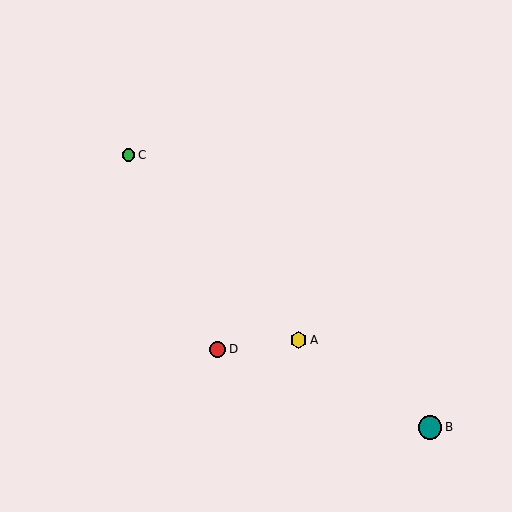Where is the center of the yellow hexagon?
The center of the yellow hexagon is at (298, 340).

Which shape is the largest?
The teal circle (labeled B) is the largest.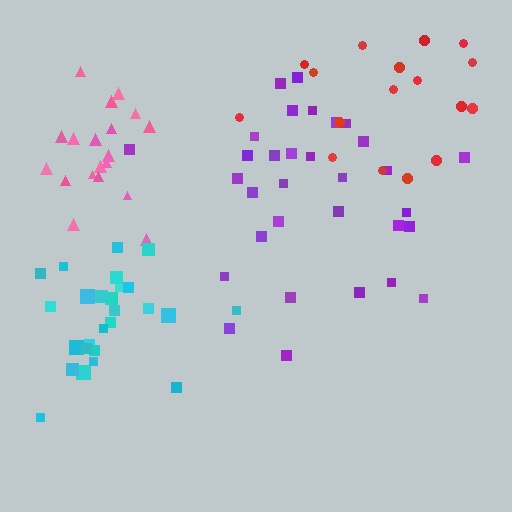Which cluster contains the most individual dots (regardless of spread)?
Purple (32).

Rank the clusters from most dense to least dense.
cyan, pink, purple, red.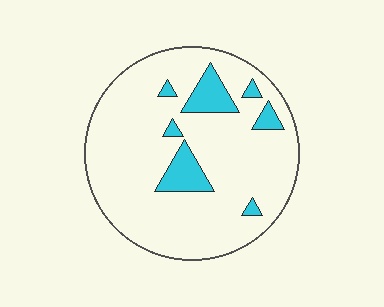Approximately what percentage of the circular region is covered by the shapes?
Approximately 15%.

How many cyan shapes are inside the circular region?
7.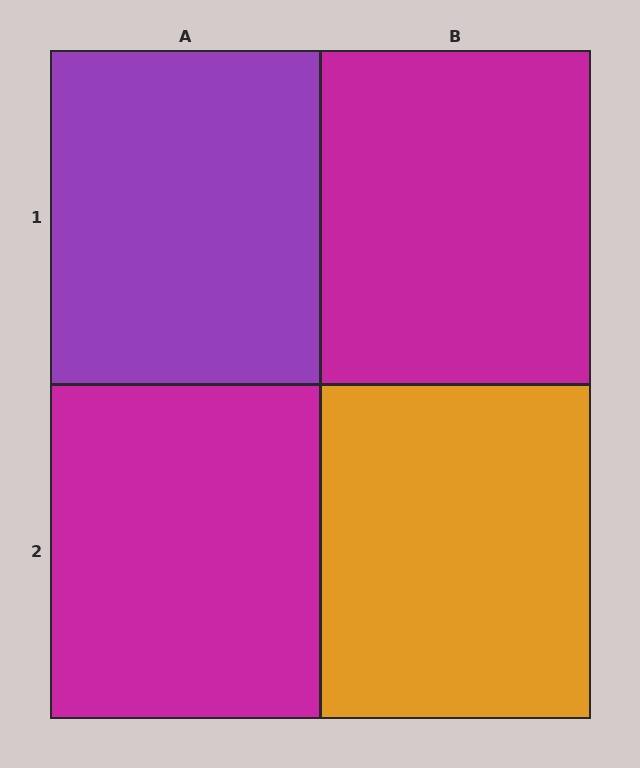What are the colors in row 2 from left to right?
Magenta, orange.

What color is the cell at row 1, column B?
Magenta.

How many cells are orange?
1 cell is orange.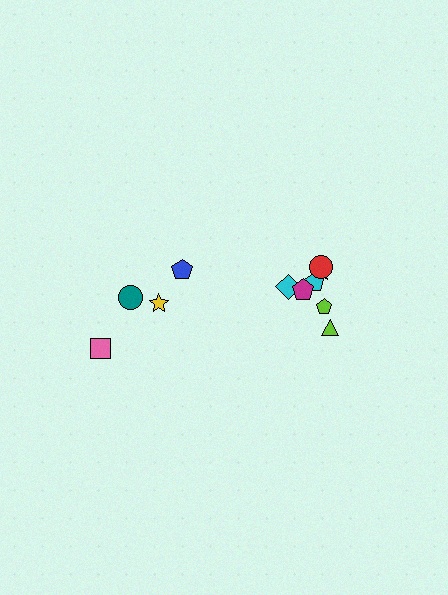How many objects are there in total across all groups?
There are 11 objects.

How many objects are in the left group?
There are 4 objects.